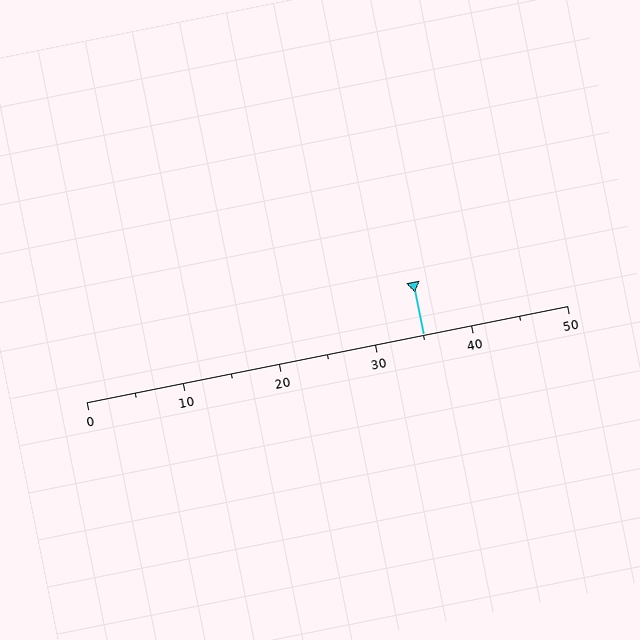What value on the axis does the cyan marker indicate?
The marker indicates approximately 35.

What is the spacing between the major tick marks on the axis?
The major ticks are spaced 10 apart.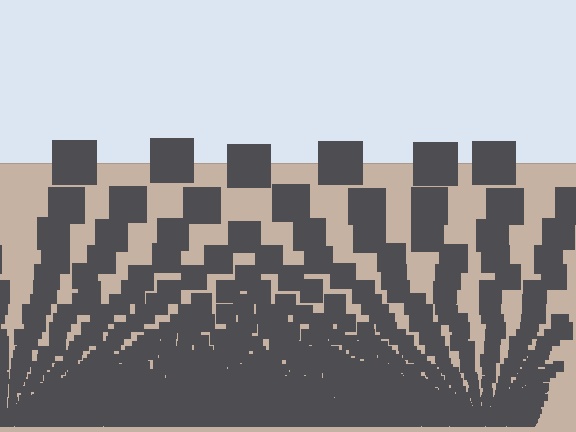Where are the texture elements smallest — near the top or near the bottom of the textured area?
Near the bottom.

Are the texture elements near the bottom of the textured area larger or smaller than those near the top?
Smaller. The gradient is inverted — elements near the bottom are smaller and denser.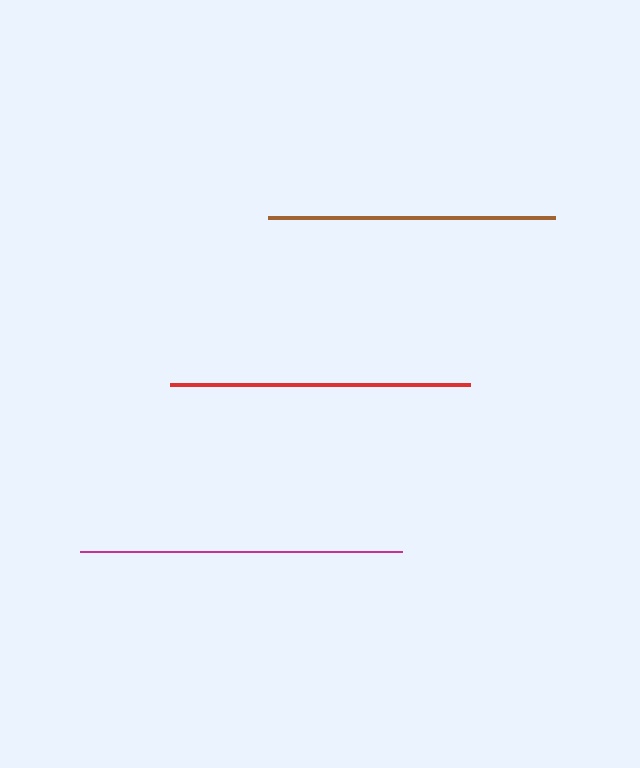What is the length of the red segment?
The red segment is approximately 300 pixels long.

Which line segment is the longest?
The magenta line is the longest at approximately 322 pixels.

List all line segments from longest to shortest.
From longest to shortest: magenta, red, brown.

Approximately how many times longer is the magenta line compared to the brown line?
The magenta line is approximately 1.1 times the length of the brown line.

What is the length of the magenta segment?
The magenta segment is approximately 322 pixels long.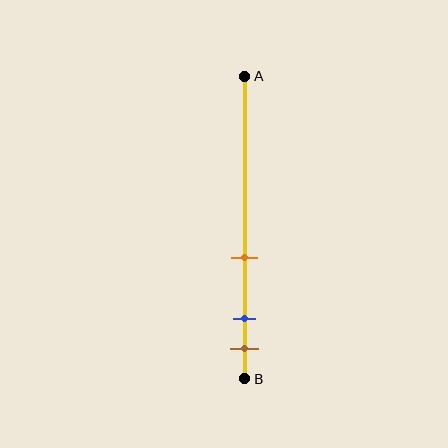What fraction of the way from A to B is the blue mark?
The blue mark is approximately 80% (0.8) of the way from A to B.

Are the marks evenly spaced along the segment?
No, the marks are not evenly spaced.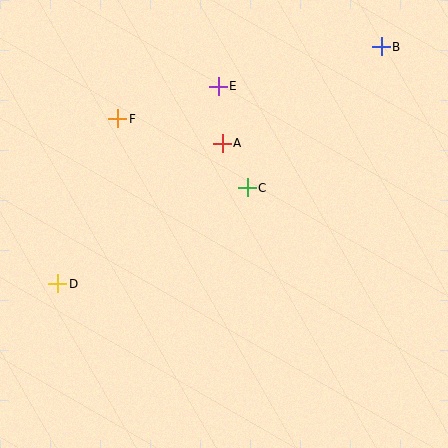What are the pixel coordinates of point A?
Point A is at (222, 143).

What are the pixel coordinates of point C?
Point C is at (247, 188).